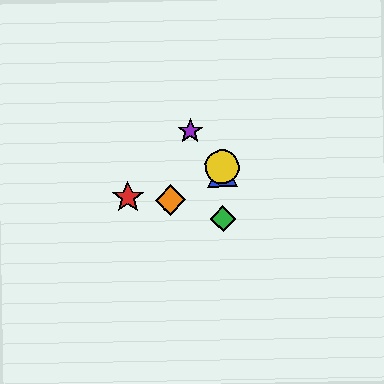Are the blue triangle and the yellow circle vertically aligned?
Yes, both are at x≈222.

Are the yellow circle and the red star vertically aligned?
No, the yellow circle is at x≈222 and the red star is at x≈128.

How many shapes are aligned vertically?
3 shapes (the blue triangle, the green diamond, the yellow circle) are aligned vertically.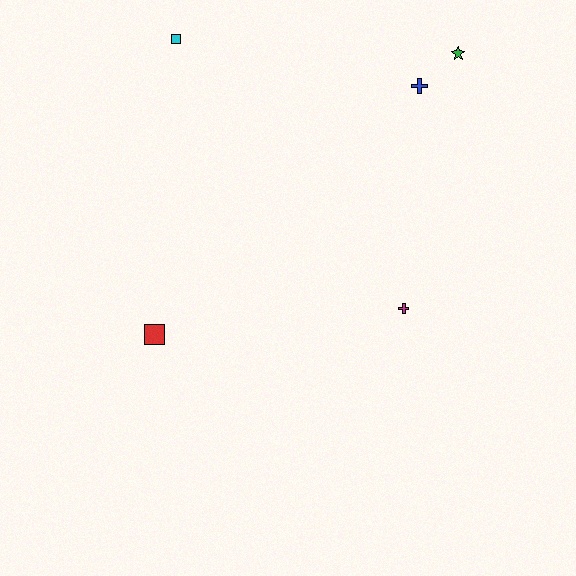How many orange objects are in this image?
There are no orange objects.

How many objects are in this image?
There are 5 objects.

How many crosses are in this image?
There are 2 crosses.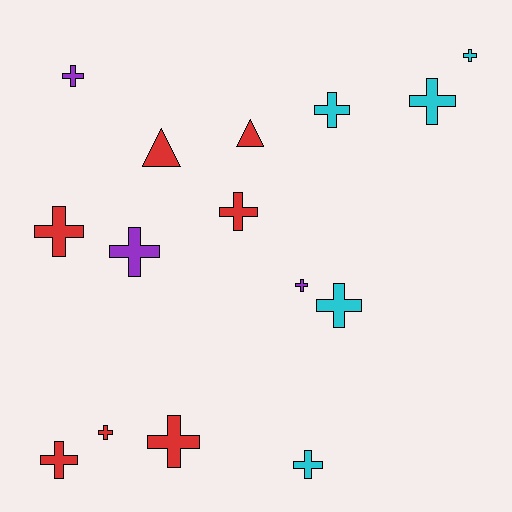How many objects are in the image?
There are 15 objects.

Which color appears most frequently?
Red, with 7 objects.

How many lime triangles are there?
There are no lime triangles.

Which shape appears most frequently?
Cross, with 13 objects.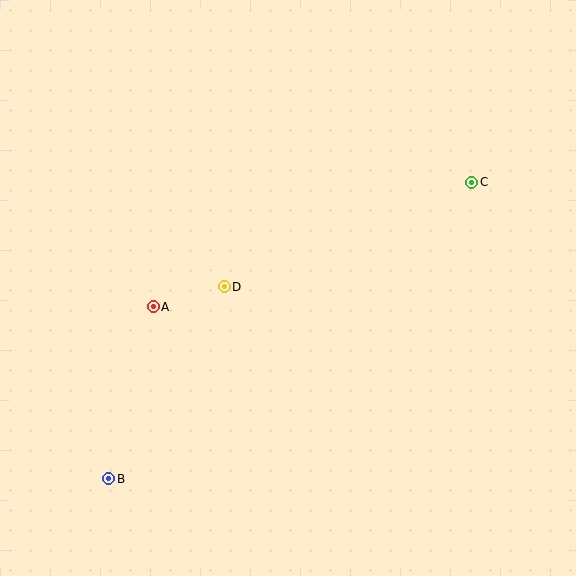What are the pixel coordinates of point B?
Point B is at (109, 479).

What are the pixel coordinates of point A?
Point A is at (153, 307).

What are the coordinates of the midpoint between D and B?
The midpoint between D and B is at (166, 383).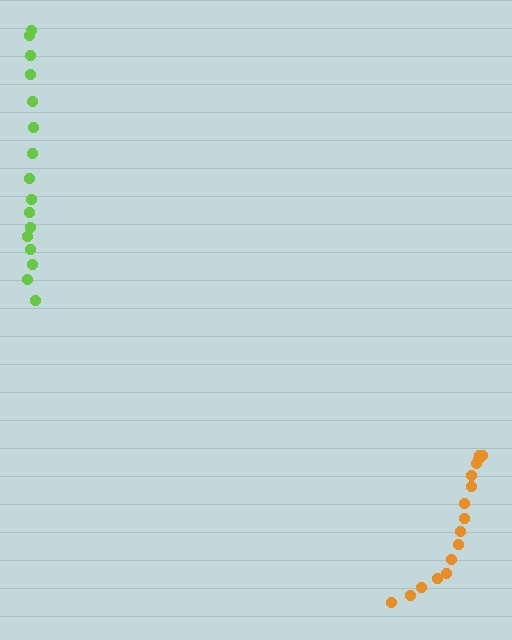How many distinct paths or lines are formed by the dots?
There are 2 distinct paths.